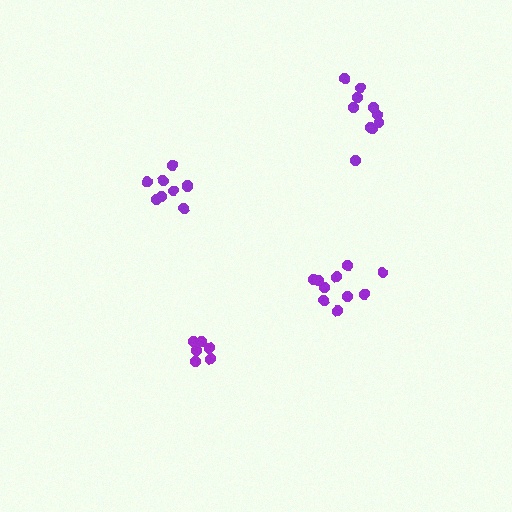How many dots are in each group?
Group 1: 10 dots, Group 2: 6 dots, Group 3: 9 dots, Group 4: 10 dots (35 total).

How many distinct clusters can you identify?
There are 4 distinct clusters.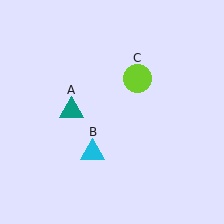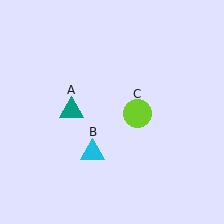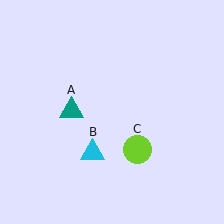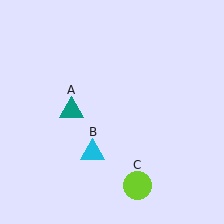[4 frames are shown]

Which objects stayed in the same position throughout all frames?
Teal triangle (object A) and cyan triangle (object B) remained stationary.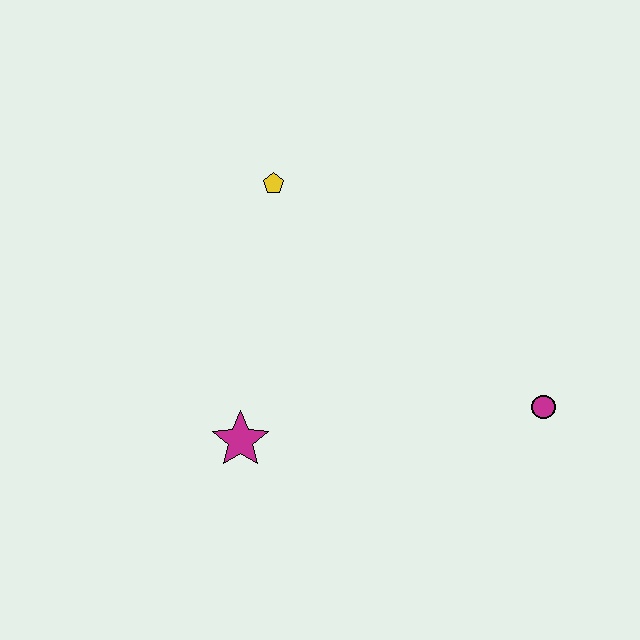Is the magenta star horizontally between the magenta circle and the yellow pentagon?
No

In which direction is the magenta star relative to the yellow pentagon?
The magenta star is below the yellow pentagon.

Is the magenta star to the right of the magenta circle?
No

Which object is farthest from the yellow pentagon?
The magenta circle is farthest from the yellow pentagon.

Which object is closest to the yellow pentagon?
The magenta star is closest to the yellow pentagon.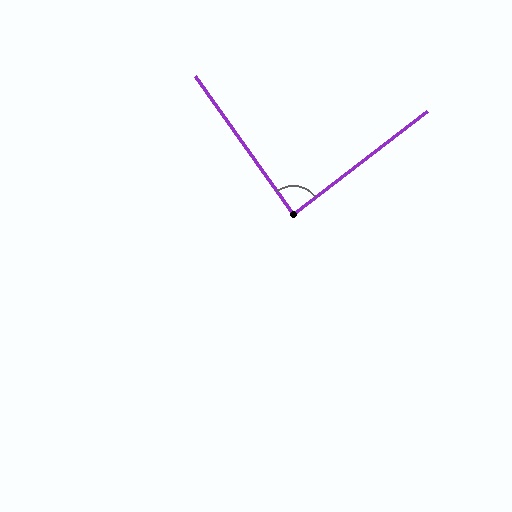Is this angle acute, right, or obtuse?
It is approximately a right angle.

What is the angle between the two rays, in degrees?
Approximately 88 degrees.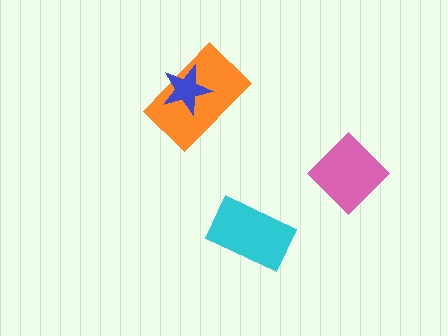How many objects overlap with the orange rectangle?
1 object overlaps with the orange rectangle.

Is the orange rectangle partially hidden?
Yes, it is partially covered by another shape.